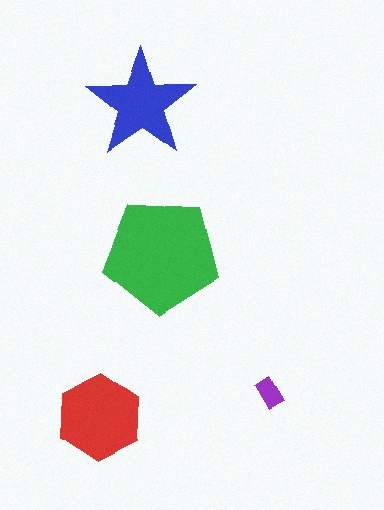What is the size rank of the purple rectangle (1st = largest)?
4th.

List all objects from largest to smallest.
The green pentagon, the red hexagon, the blue star, the purple rectangle.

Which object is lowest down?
The red hexagon is bottommost.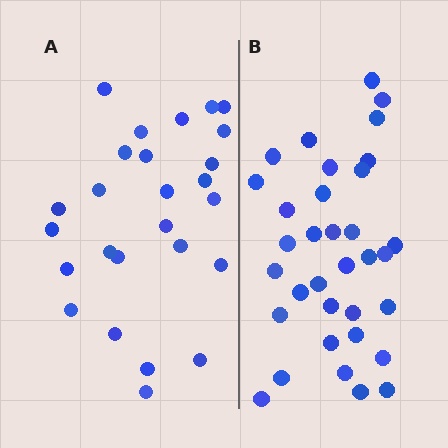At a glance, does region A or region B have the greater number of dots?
Region B (the right region) has more dots.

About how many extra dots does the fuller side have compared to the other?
Region B has roughly 8 or so more dots than region A.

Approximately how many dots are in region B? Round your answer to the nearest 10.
About 30 dots. (The exact count is 34, which rounds to 30.)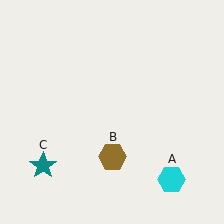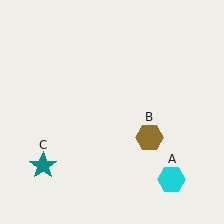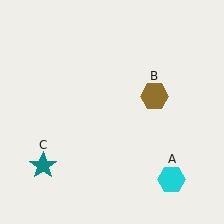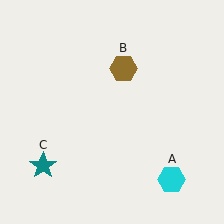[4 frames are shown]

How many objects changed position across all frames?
1 object changed position: brown hexagon (object B).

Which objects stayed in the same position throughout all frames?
Cyan hexagon (object A) and teal star (object C) remained stationary.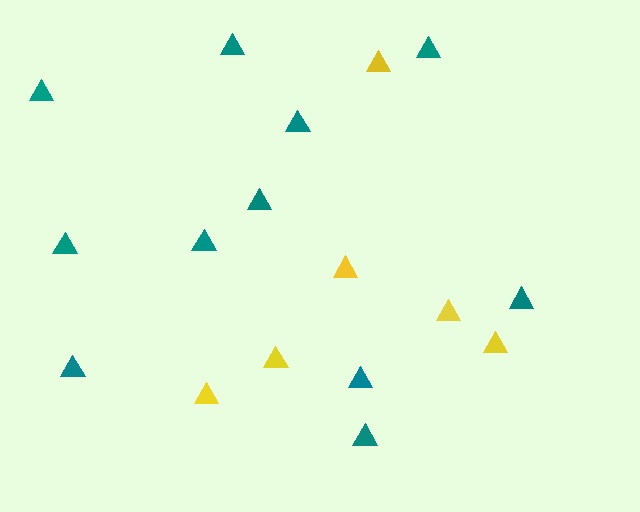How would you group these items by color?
There are 2 groups: one group of yellow triangles (6) and one group of teal triangles (11).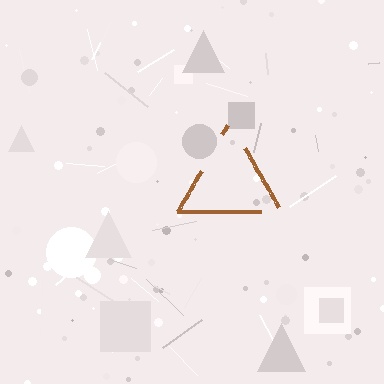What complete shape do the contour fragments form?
The contour fragments form a triangle.